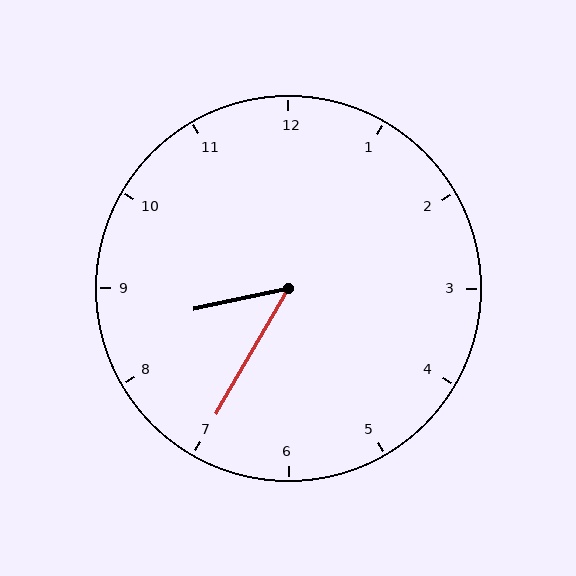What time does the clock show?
8:35.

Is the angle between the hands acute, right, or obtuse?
It is acute.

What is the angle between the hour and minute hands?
Approximately 48 degrees.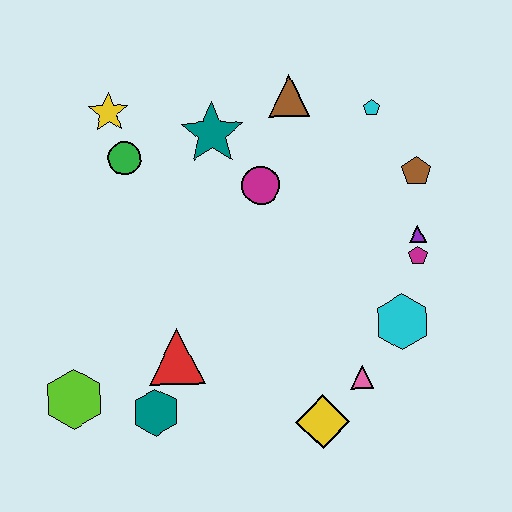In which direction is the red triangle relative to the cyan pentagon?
The red triangle is below the cyan pentagon.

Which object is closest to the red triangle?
The teal hexagon is closest to the red triangle.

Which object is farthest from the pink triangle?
The yellow star is farthest from the pink triangle.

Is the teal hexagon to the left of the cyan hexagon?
Yes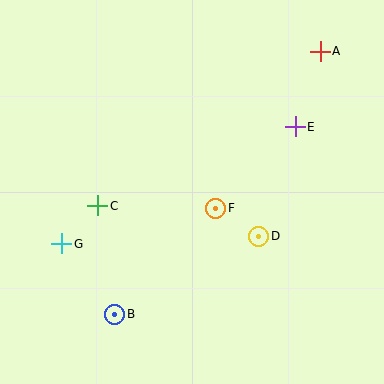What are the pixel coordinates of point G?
Point G is at (62, 244).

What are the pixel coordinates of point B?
Point B is at (115, 314).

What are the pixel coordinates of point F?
Point F is at (216, 208).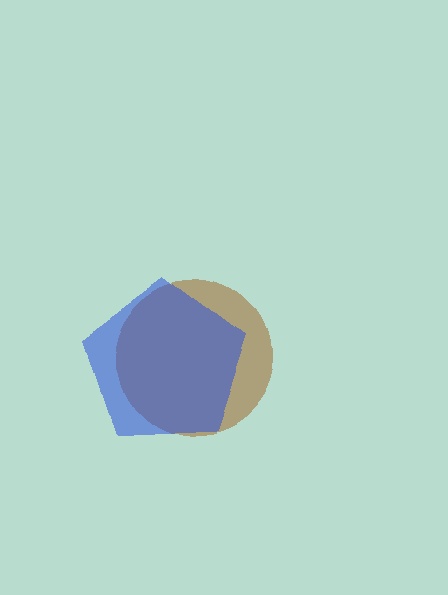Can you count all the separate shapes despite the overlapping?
Yes, there are 2 separate shapes.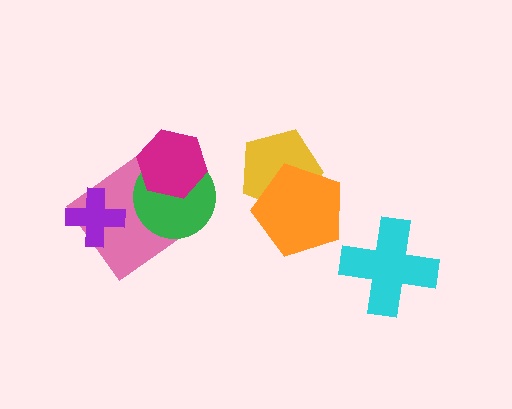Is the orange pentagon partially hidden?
No, no other shape covers it.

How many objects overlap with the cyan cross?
0 objects overlap with the cyan cross.